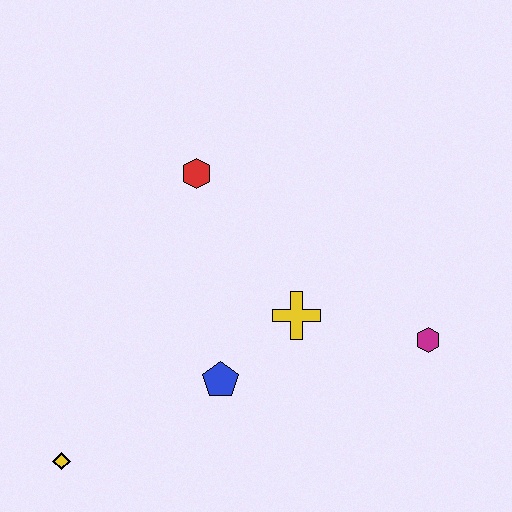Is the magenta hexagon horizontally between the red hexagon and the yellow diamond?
No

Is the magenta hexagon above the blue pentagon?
Yes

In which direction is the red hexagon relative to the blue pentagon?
The red hexagon is above the blue pentagon.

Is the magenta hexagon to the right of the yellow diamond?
Yes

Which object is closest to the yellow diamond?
The blue pentagon is closest to the yellow diamond.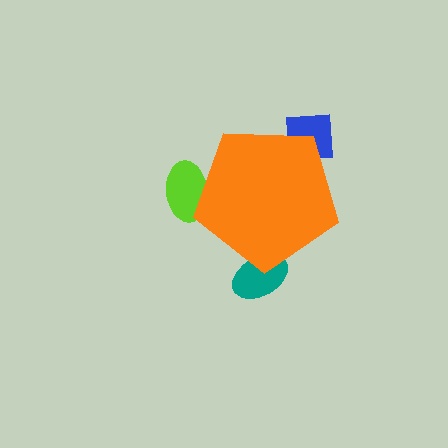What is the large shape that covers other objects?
An orange pentagon.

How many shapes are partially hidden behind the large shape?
3 shapes are partially hidden.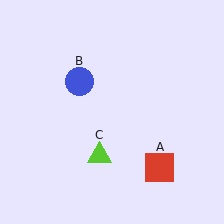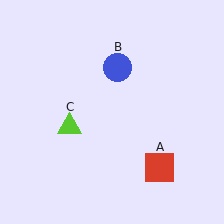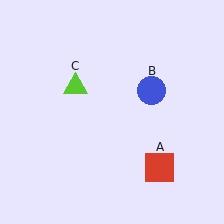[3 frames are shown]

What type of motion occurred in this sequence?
The blue circle (object B), lime triangle (object C) rotated clockwise around the center of the scene.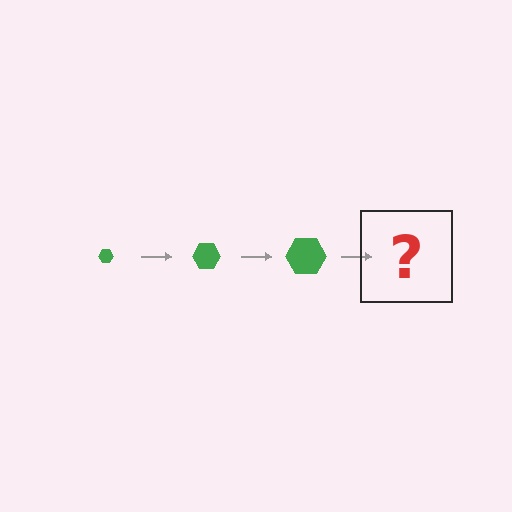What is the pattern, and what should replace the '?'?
The pattern is that the hexagon gets progressively larger each step. The '?' should be a green hexagon, larger than the previous one.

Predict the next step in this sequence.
The next step is a green hexagon, larger than the previous one.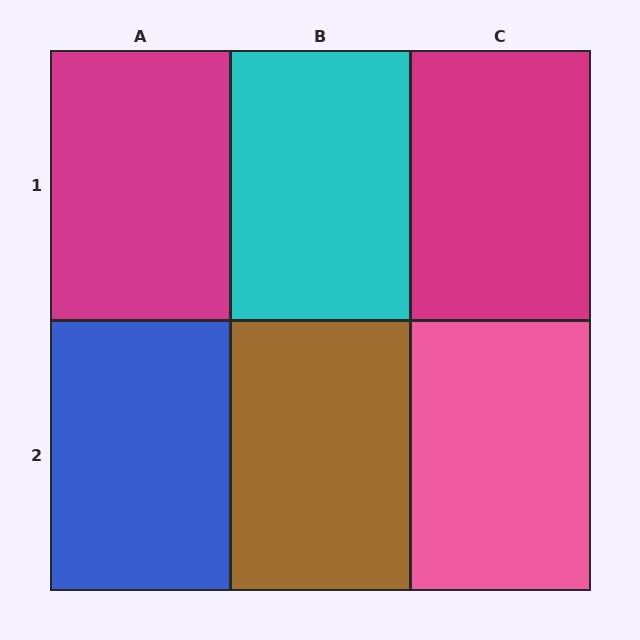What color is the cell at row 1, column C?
Magenta.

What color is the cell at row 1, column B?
Cyan.